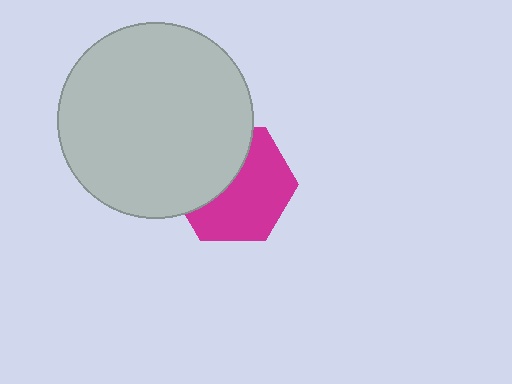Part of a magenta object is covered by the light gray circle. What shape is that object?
It is a hexagon.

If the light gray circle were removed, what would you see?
You would see the complete magenta hexagon.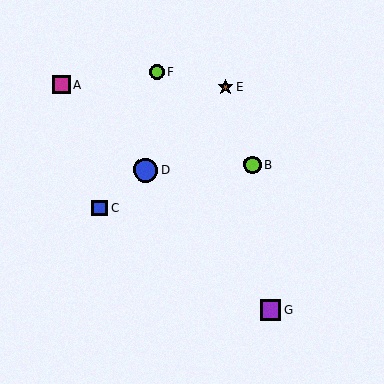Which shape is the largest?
The blue circle (labeled D) is the largest.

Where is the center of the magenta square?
The center of the magenta square is at (61, 85).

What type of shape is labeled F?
Shape F is a lime circle.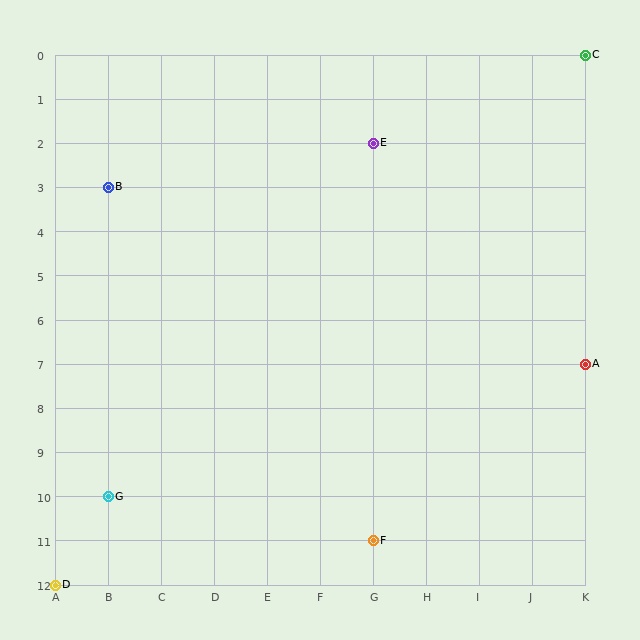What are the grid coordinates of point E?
Point E is at grid coordinates (G, 2).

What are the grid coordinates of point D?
Point D is at grid coordinates (A, 12).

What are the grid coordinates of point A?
Point A is at grid coordinates (K, 7).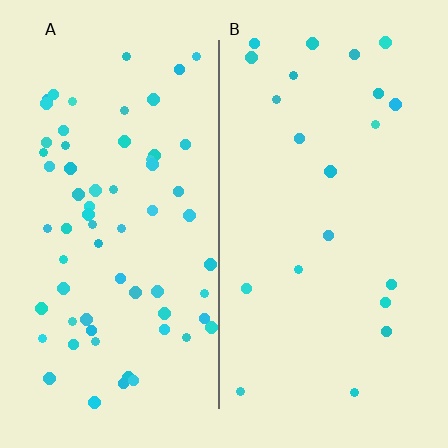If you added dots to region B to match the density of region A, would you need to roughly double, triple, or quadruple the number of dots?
Approximately triple.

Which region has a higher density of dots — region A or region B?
A (the left).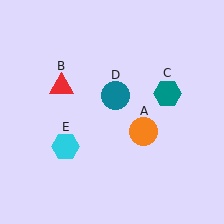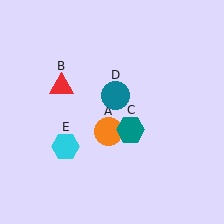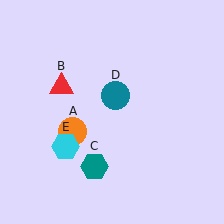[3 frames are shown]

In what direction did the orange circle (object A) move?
The orange circle (object A) moved left.